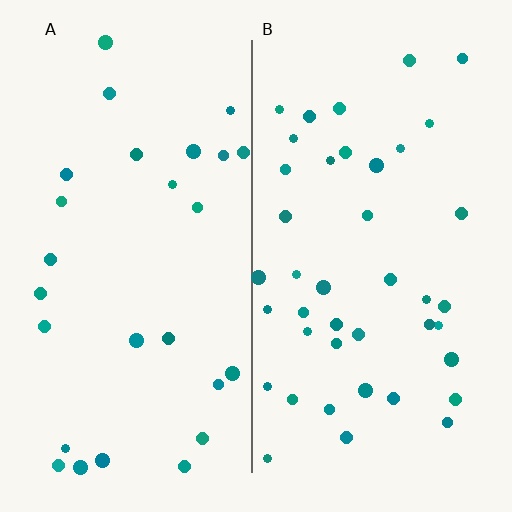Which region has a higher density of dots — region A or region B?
B (the right).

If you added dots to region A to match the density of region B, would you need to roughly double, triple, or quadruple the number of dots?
Approximately double.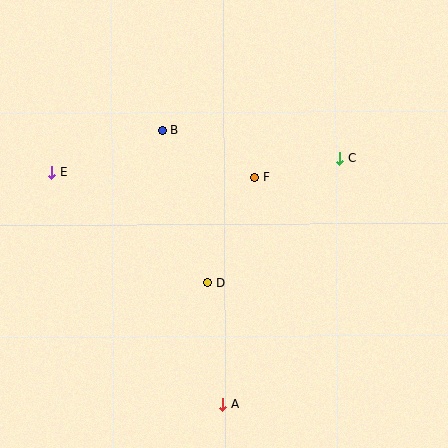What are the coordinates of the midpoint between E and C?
The midpoint between E and C is at (196, 165).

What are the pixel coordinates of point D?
Point D is at (208, 283).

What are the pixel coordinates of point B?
Point B is at (163, 131).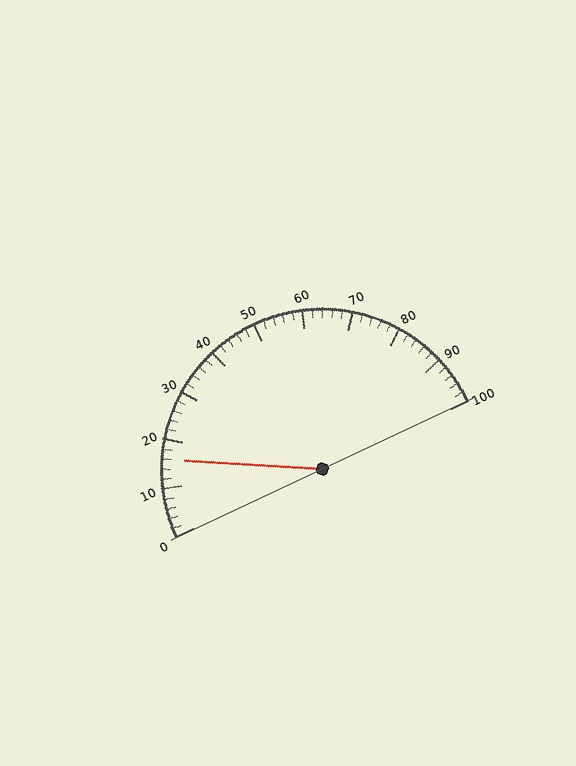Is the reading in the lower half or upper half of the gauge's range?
The reading is in the lower half of the range (0 to 100).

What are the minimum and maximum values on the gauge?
The gauge ranges from 0 to 100.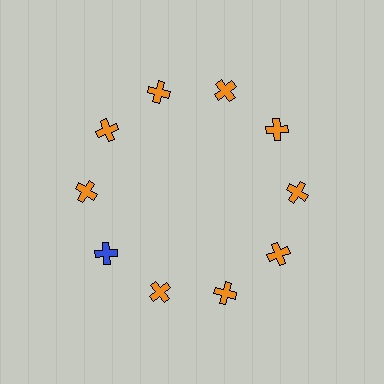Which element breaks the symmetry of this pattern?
The blue cross at roughly the 8 o'clock position breaks the symmetry. All other shapes are orange crosses.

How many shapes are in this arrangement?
There are 10 shapes arranged in a ring pattern.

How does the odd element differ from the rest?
It has a different color: blue instead of orange.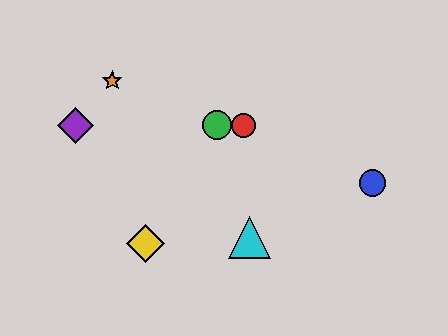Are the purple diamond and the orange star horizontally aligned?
No, the purple diamond is at y≈125 and the orange star is at y≈81.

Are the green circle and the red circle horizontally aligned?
Yes, both are at y≈125.